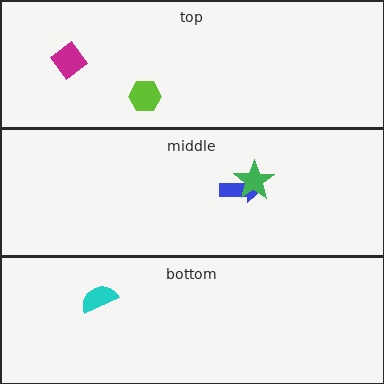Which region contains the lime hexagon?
The top region.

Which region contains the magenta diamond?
The top region.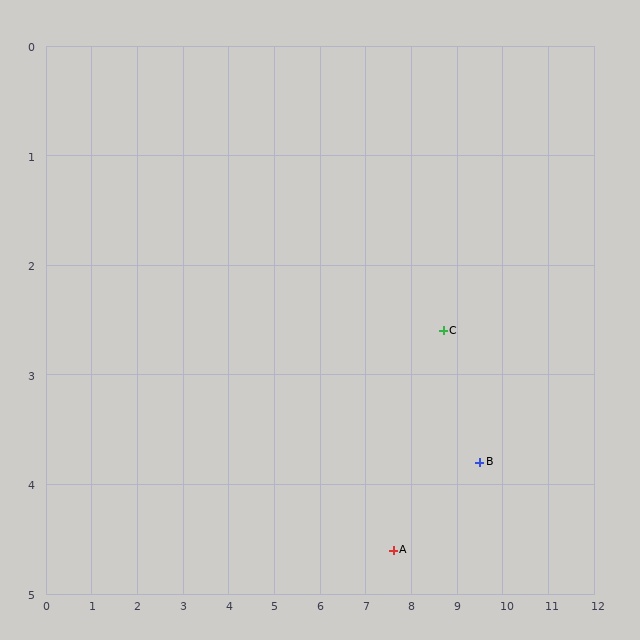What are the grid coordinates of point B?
Point B is at approximately (9.5, 3.8).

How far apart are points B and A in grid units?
Points B and A are about 2.1 grid units apart.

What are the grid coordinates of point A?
Point A is at approximately (7.6, 4.6).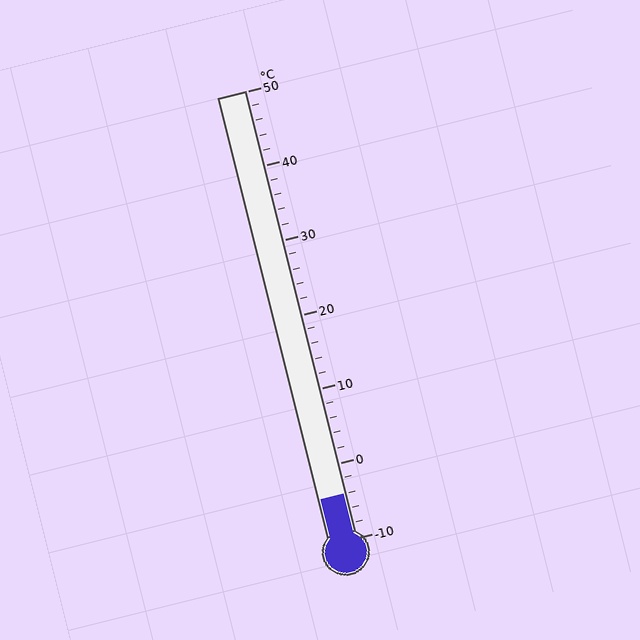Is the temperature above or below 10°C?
The temperature is below 10°C.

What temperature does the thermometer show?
The thermometer shows approximately -4°C.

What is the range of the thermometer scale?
The thermometer scale ranges from -10°C to 50°C.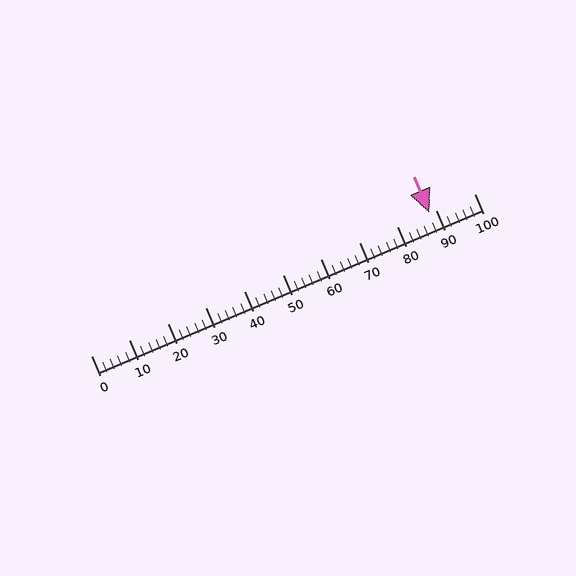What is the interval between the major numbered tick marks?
The major tick marks are spaced 10 units apart.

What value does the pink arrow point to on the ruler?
The pink arrow points to approximately 88.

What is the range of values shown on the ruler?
The ruler shows values from 0 to 100.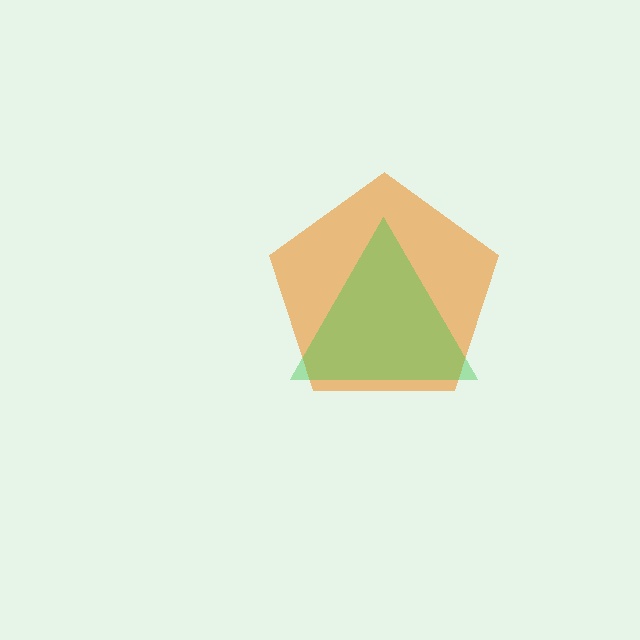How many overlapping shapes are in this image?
There are 2 overlapping shapes in the image.